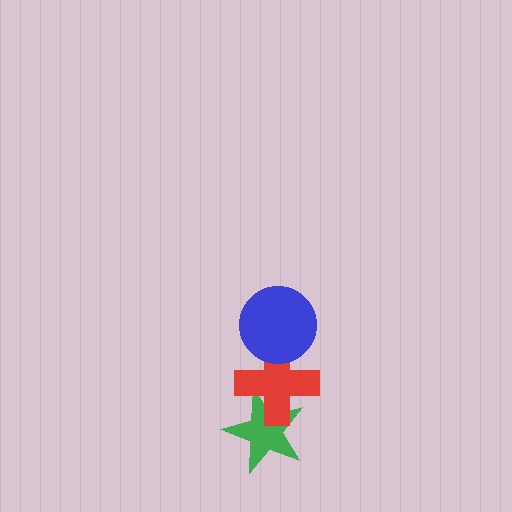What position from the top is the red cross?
The red cross is 2nd from the top.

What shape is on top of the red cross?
The blue circle is on top of the red cross.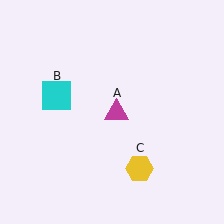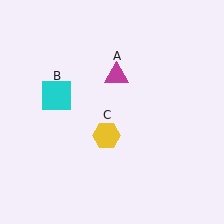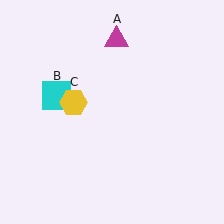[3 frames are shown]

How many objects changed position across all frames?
2 objects changed position: magenta triangle (object A), yellow hexagon (object C).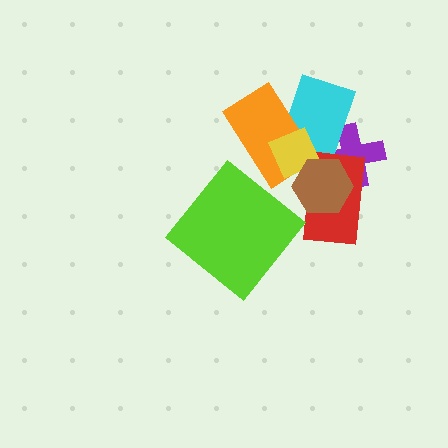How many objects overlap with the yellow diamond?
4 objects overlap with the yellow diamond.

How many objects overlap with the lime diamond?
0 objects overlap with the lime diamond.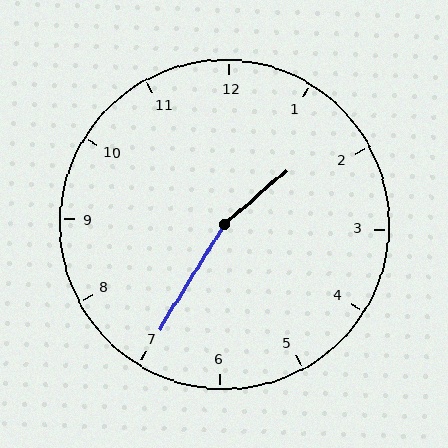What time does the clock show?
1:35.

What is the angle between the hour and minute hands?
Approximately 162 degrees.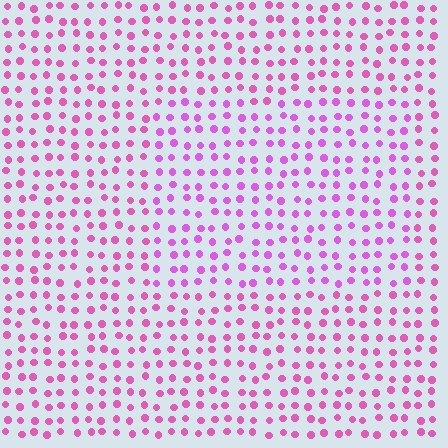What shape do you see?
I see a rectangle.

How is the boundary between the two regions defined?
The boundary is defined purely by a slight shift in hue (about 21 degrees). Spacing, size, and orientation are identical on both sides.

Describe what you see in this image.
The image is filled with small pink elements in a uniform arrangement. A rectangle-shaped region is visible where the elements are tinted to a slightly different hue, forming a subtle color boundary.